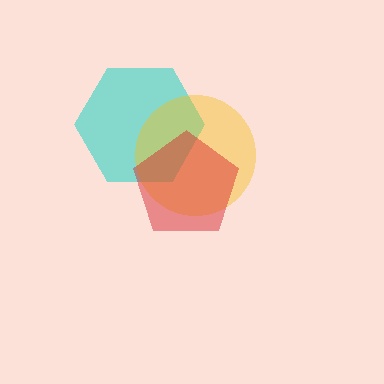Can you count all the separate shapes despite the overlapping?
Yes, there are 3 separate shapes.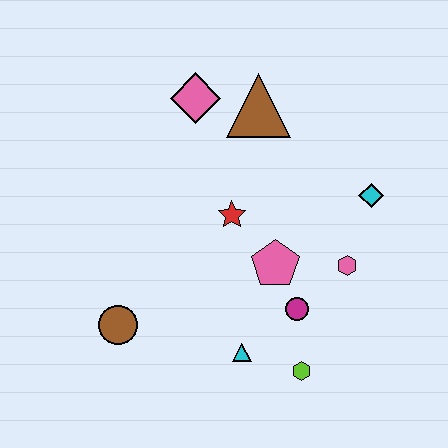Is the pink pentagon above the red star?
No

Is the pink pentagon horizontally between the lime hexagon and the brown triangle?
Yes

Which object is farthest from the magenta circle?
The pink diamond is farthest from the magenta circle.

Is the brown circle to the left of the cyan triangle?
Yes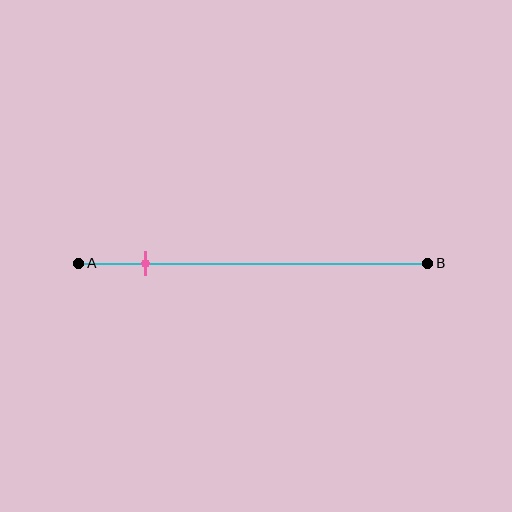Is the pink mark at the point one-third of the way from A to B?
No, the mark is at about 20% from A, not at the 33% one-third point.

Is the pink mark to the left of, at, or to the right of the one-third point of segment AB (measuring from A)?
The pink mark is to the left of the one-third point of segment AB.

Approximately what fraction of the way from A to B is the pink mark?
The pink mark is approximately 20% of the way from A to B.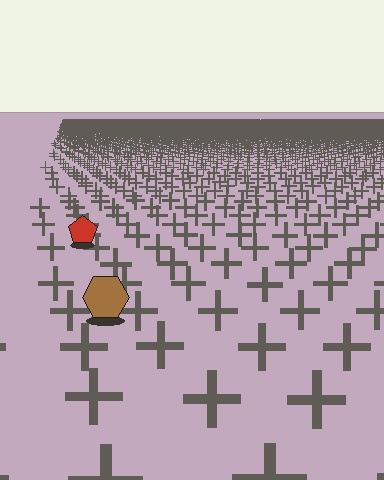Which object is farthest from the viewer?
The red pentagon is farthest from the viewer. It appears smaller and the ground texture around it is denser.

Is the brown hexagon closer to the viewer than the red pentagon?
Yes. The brown hexagon is closer — you can tell from the texture gradient: the ground texture is coarser near it.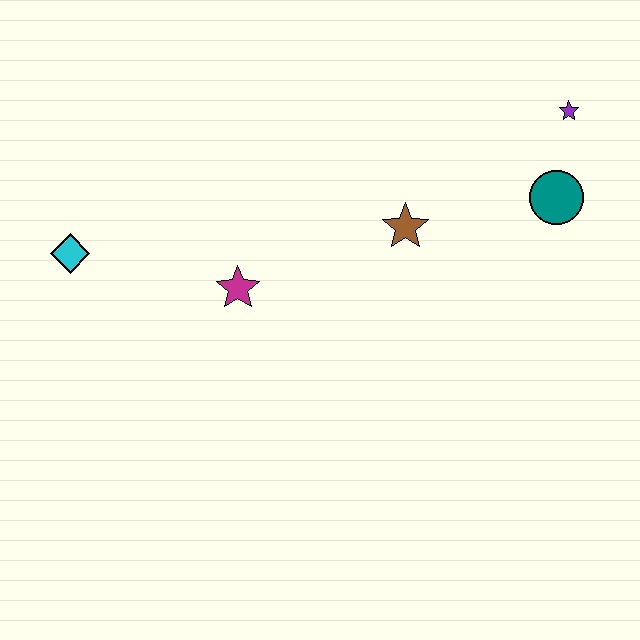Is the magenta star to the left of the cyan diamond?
No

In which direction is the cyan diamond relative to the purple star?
The cyan diamond is to the left of the purple star.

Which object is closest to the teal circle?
The purple star is closest to the teal circle.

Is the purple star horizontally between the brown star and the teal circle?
No